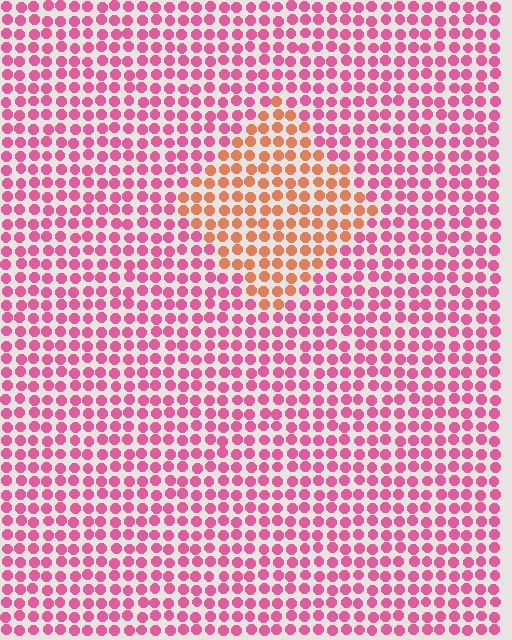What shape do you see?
I see a diamond.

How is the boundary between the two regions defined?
The boundary is defined purely by a slight shift in hue (about 45 degrees). Spacing, size, and orientation are identical on both sides.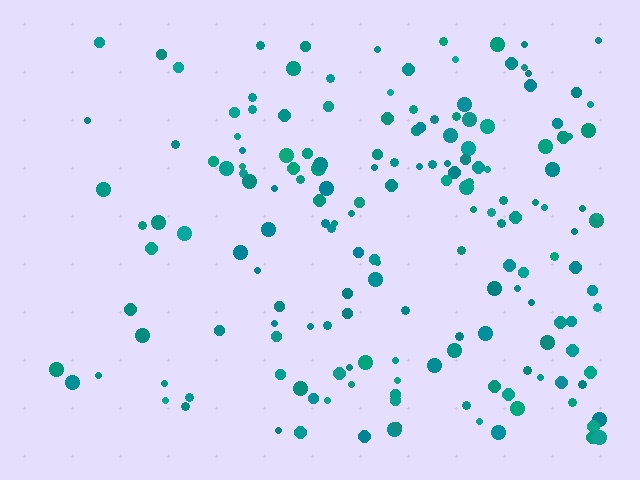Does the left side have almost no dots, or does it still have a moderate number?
Still a moderate number, just noticeably fewer than the right.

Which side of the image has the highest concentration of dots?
The right.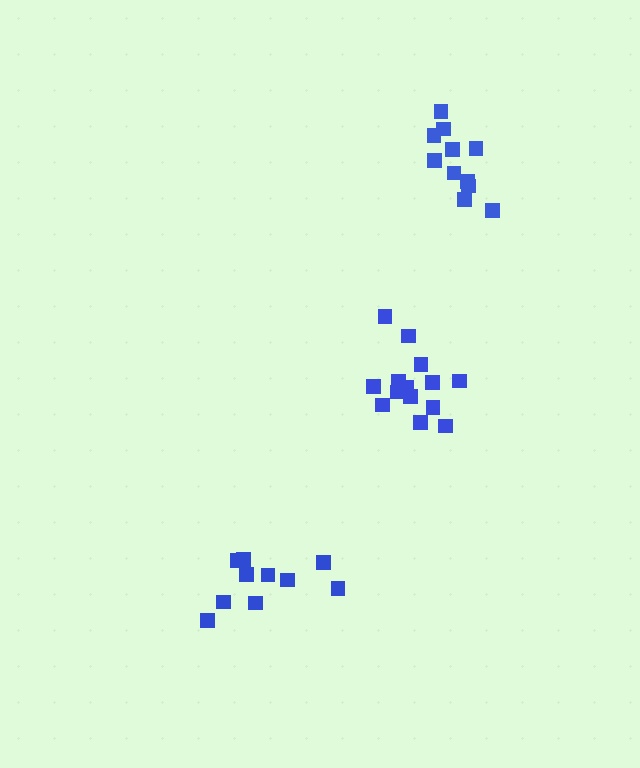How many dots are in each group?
Group 1: 14 dots, Group 2: 10 dots, Group 3: 11 dots (35 total).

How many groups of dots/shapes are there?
There are 3 groups.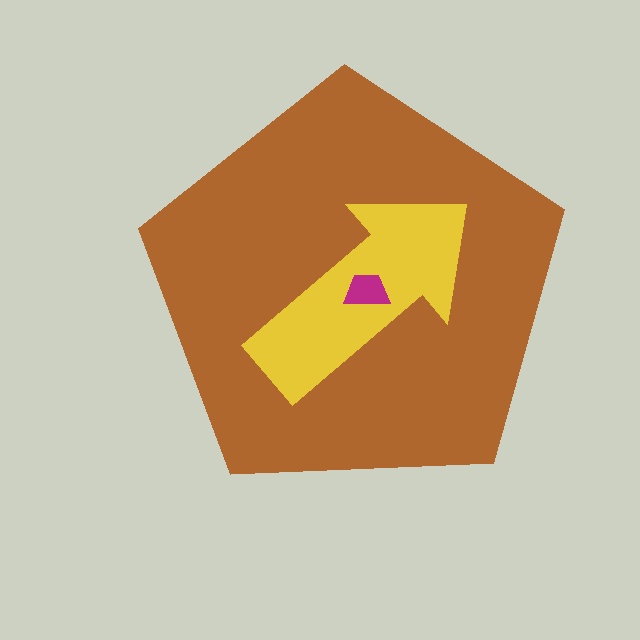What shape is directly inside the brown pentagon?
The yellow arrow.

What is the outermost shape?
The brown pentagon.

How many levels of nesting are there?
3.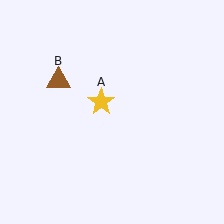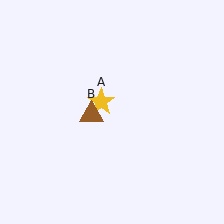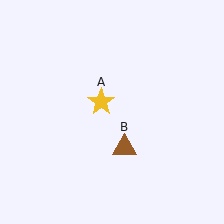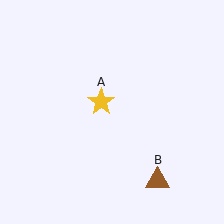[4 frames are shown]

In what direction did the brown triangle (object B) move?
The brown triangle (object B) moved down and to the right.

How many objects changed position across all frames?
1 object changed position: brown triangle (object B).